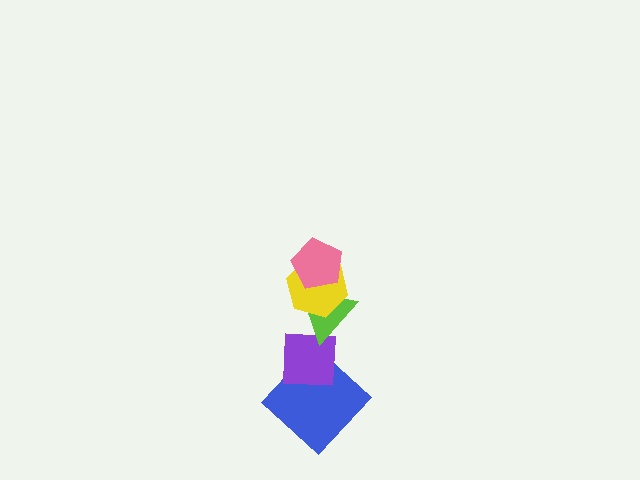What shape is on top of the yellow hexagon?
The pink pentagon is on top of the yellow hexagon.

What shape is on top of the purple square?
The lime triangle is on top of the purple square.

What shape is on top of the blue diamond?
The purple square is on top of the blue diamond.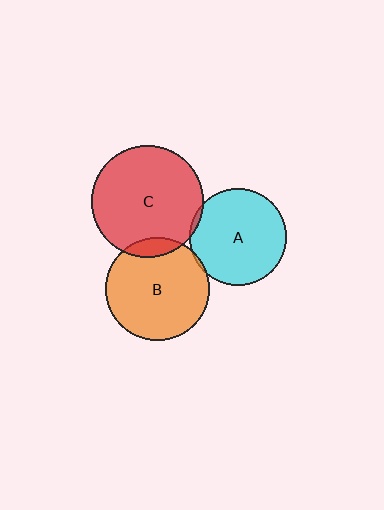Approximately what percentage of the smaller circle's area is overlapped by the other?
Approximately 5%.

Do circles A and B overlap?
Yes.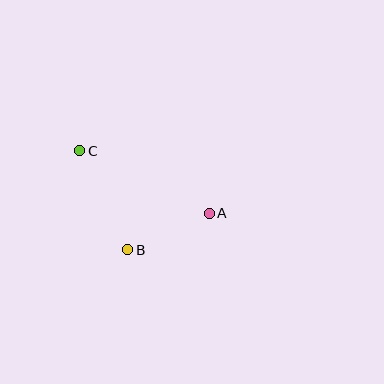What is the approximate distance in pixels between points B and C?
The distance between B and C is approximately 110 pixels.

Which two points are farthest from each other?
Points A and C are farthest from each other.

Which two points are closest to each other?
Points A and B are closest to each other.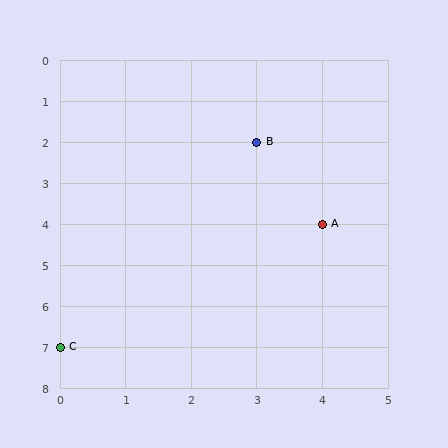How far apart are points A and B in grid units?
Points A and B are 1 column and 2 rows apart (about 2.2 grid units diagonally).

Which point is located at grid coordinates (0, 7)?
Point C is at (0, 7).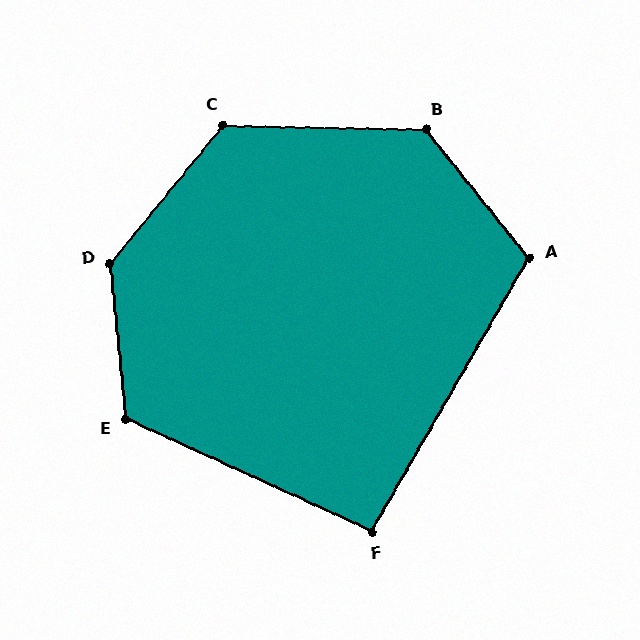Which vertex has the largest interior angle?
D, at approximately 135 degrees.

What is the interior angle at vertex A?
Approximately 111 degrees (obtuse).